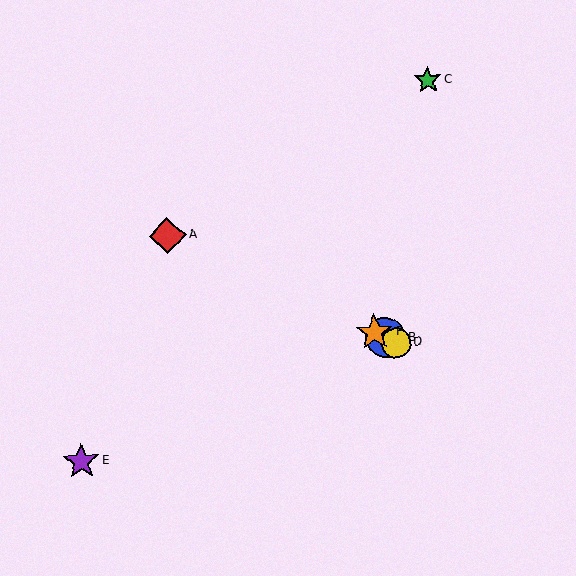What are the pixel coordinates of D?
Object D is at (396, 343).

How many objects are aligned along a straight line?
4 objects (A, B, D, F) are aligned along a straight line.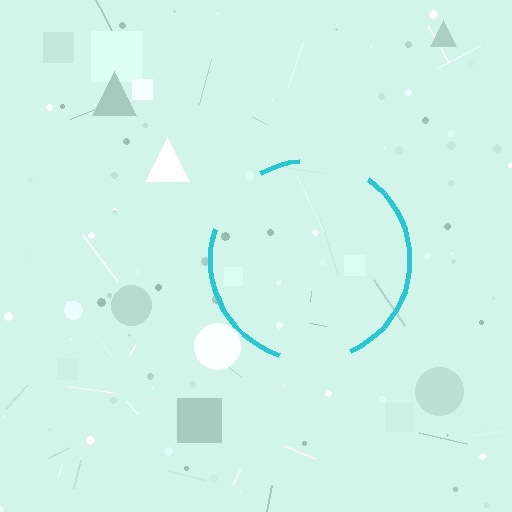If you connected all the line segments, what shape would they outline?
They would outline a circle.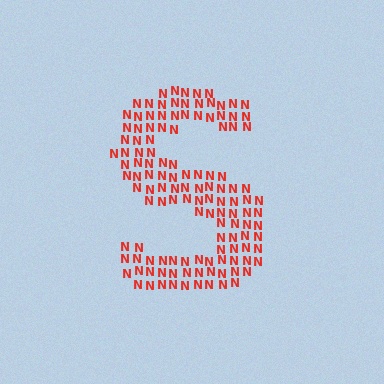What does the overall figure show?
The overall figure shows the letter S.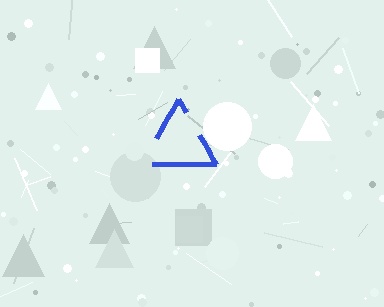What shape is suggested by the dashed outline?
The dashed outline suggests a triangle.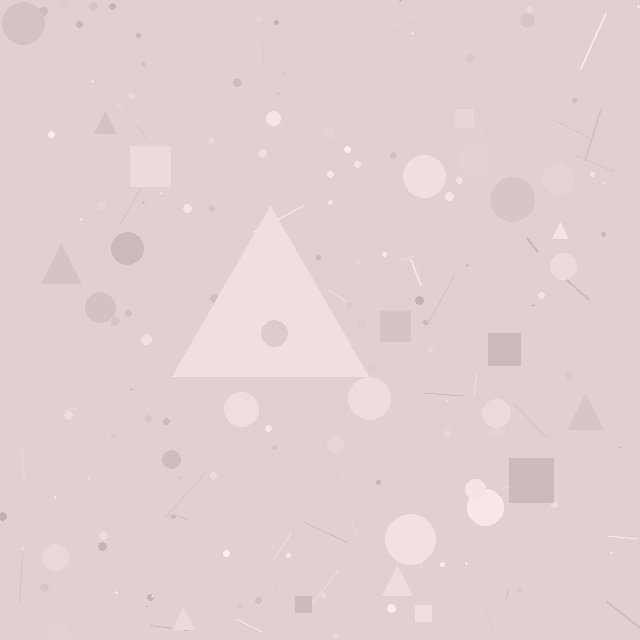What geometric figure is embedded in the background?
A triangle is embedded in the background.